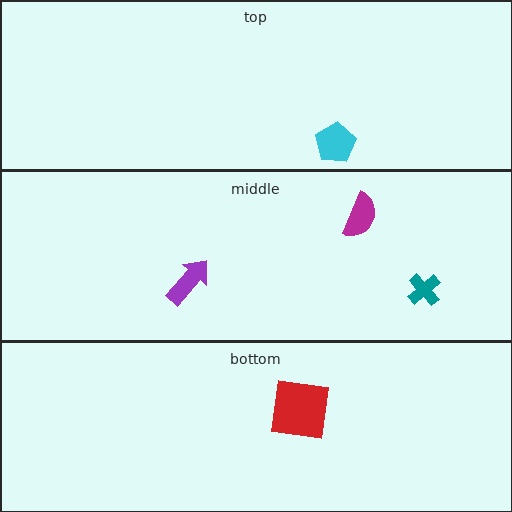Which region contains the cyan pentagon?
The top region.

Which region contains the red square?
The bottom region.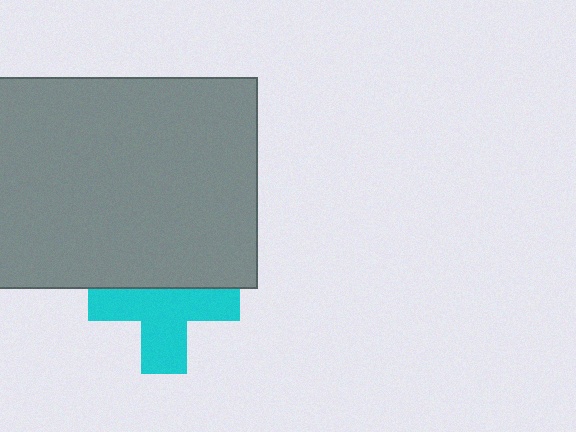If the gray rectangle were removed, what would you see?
You would see the complete cyan cross.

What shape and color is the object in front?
The object in front is a gray rectangle.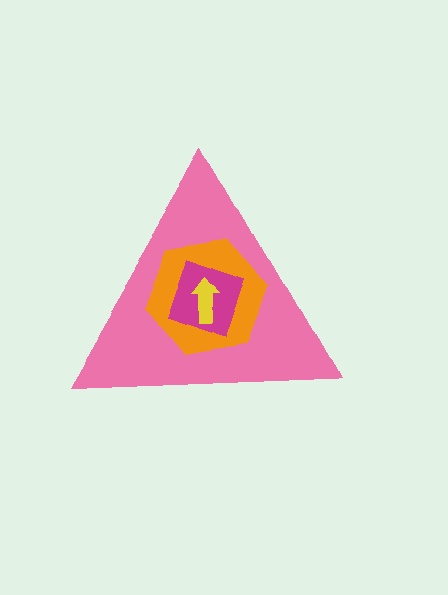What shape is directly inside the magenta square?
The yellow arrow.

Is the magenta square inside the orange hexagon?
Yes.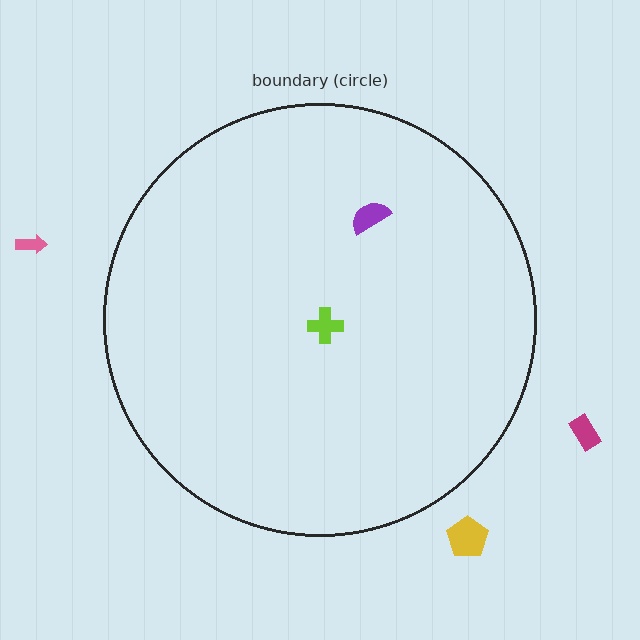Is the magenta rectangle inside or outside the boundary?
Outside.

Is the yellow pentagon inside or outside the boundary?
Outside.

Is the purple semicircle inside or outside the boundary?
Inside.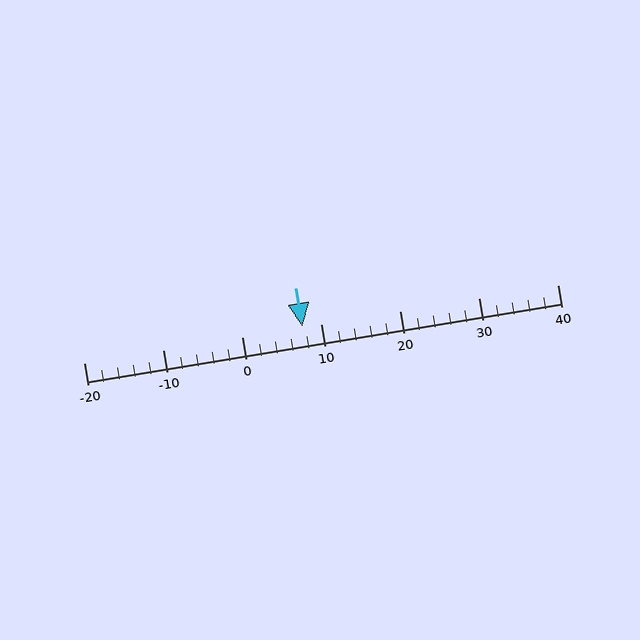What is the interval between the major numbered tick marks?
The major tick marks are spaced 10 units apart.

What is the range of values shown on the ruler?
The ruler shows values from -20 to 40.